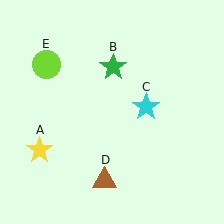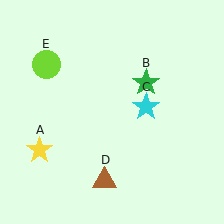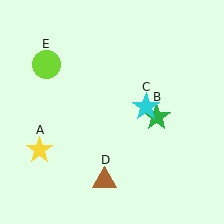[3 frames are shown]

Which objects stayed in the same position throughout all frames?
Yellow star (object A) and cyan star (object C) and brown triangle (object D) and lime circle (object E) remained stationary.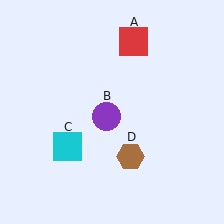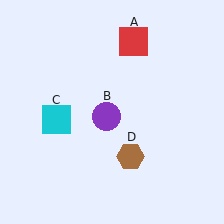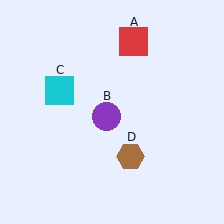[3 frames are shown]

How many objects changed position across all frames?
1 object changed position: cyan square (object C).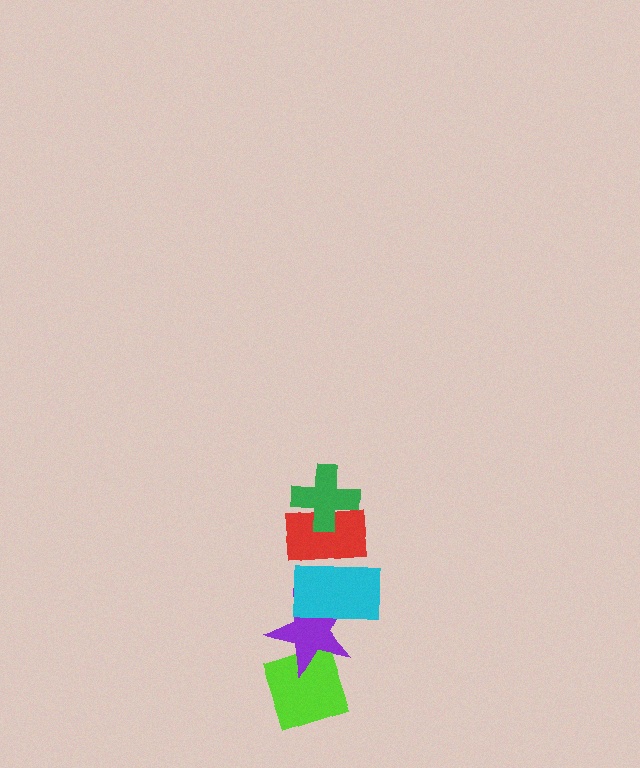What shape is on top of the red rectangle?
The green cross is on top of the red rectangle.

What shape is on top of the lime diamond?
The purple star is on top of the lime diamond.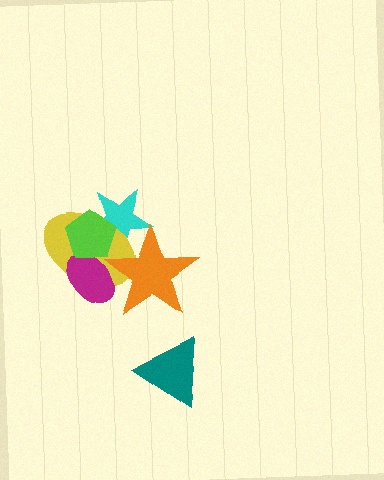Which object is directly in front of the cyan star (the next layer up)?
The yellow ellipse is directly in front of the cyan star.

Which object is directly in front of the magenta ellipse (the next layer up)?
The lime pentagon is directly in front of the magenta ellipse.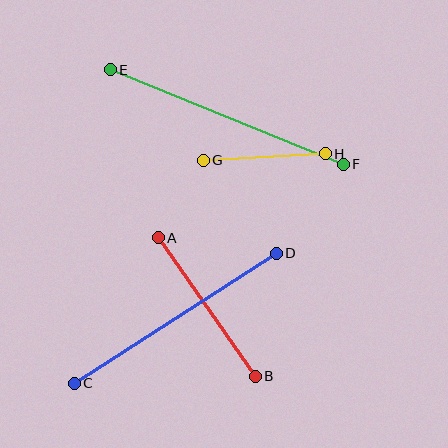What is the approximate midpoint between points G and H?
The midpoint is at approximately (264, 157) pixels.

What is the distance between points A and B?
The distance is approximately 169 pixels.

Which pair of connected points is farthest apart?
Points E and F are farthest apart.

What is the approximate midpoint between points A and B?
The midpoint is at approximately (207, 307) pixels.